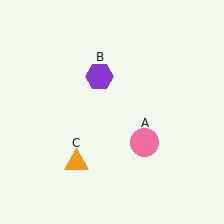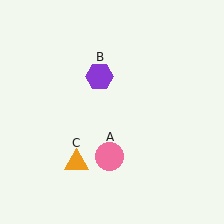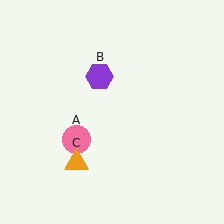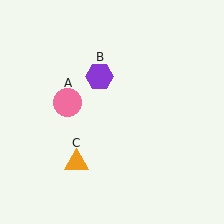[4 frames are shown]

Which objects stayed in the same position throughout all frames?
Purple hexagon (object B) and orange triangle (object C) remained stationary.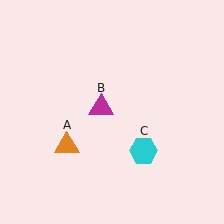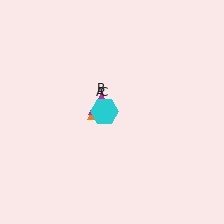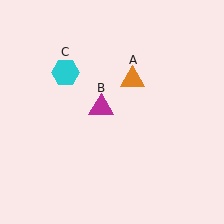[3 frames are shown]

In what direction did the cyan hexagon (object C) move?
The cyan hexagon (object C) moved up and to the left.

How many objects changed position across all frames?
2 objects changed position: orange triangle (object A), cyan hexagon (object C).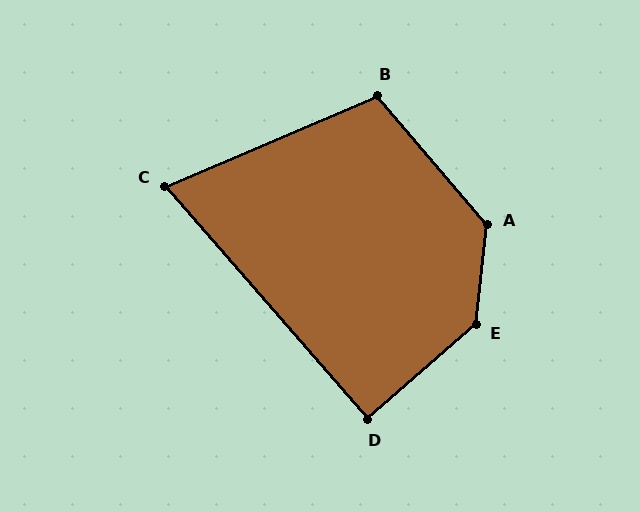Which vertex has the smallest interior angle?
C, at approximately 72 degrees.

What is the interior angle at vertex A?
Approximately 133 degrees (obtuse).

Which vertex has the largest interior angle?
E, at approximately 138 degrees.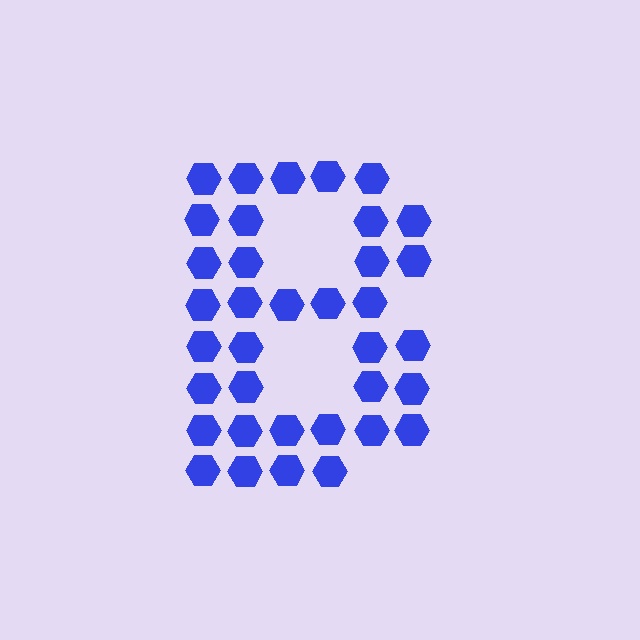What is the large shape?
The large shape is the letter B.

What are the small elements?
The small elements are hexagons.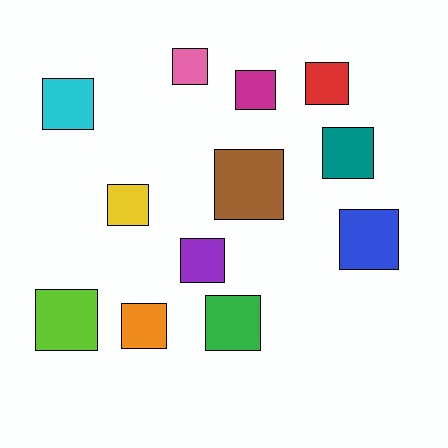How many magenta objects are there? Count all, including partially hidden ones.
There is 1 magenta object.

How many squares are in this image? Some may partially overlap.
There are 12 squares.